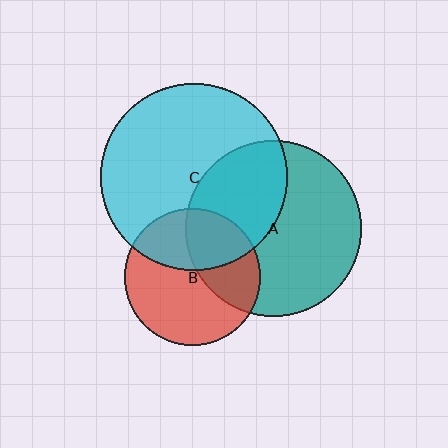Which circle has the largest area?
Circle C (cyan).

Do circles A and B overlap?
Yes.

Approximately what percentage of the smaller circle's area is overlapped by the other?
Approximately 35%.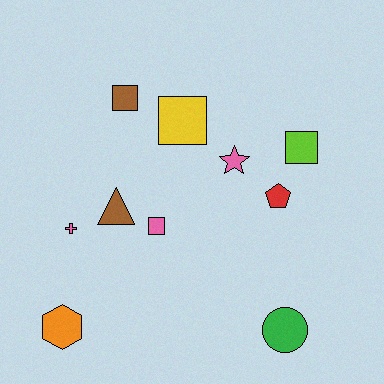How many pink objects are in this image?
There are 3 pink objects.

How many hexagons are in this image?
There is 1 hexagon.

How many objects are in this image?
There are 10 objects.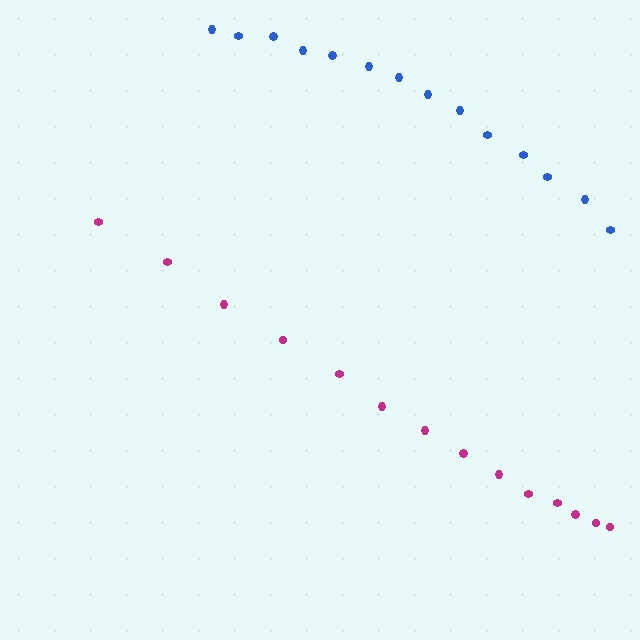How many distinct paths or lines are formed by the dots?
There are 2 distinct paths.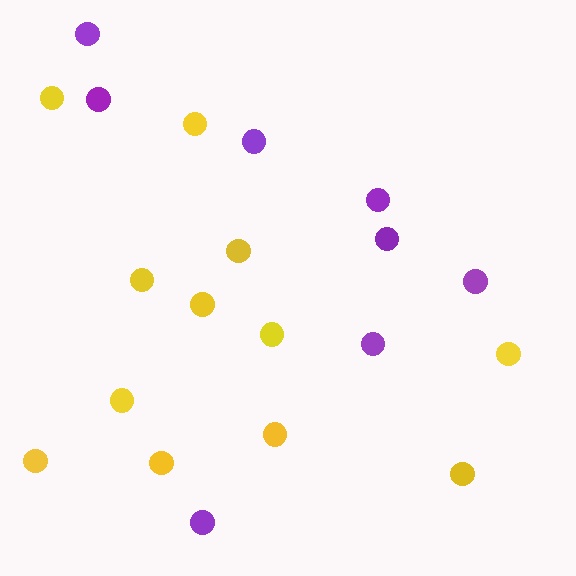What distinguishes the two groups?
There are 2 groups: one group of purple circles (8) and one group of yellow circles (12).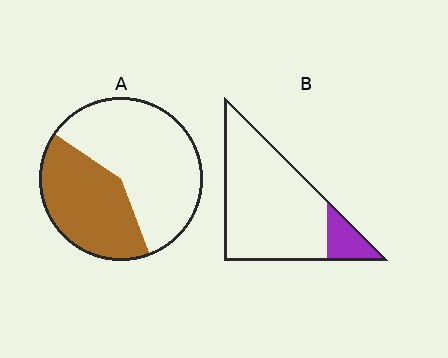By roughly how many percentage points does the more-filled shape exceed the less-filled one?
By roughly 25 percentage points (A over B).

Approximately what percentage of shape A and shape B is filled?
A is approximately 40% and B is approximately 15%.